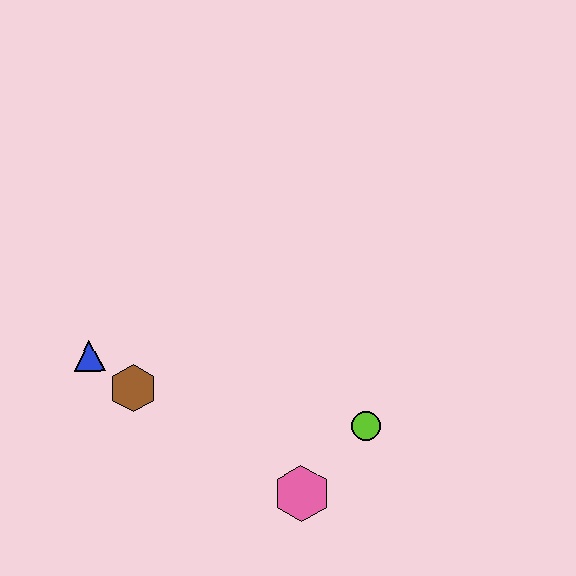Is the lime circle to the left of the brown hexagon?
No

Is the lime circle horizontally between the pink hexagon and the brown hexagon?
No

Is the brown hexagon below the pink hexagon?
No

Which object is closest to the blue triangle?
The brown hexagon is closest to the blue triangle.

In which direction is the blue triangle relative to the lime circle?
The blue triangle is to the left of the lime circle.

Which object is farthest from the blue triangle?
The lime circle is farthest from the blue triangle.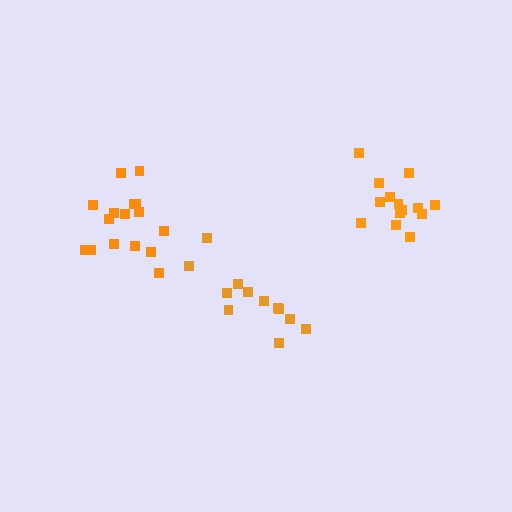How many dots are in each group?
Group 1: 12 dots, Group 2: 16 dots, Group 3: 14 dots (42 total).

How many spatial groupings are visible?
There are 3 spatial groupings.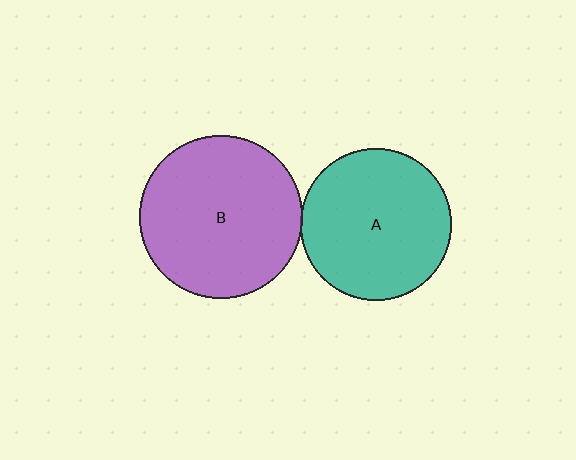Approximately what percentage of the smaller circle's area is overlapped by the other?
Approximately 5%.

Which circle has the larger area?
Circle B (purple).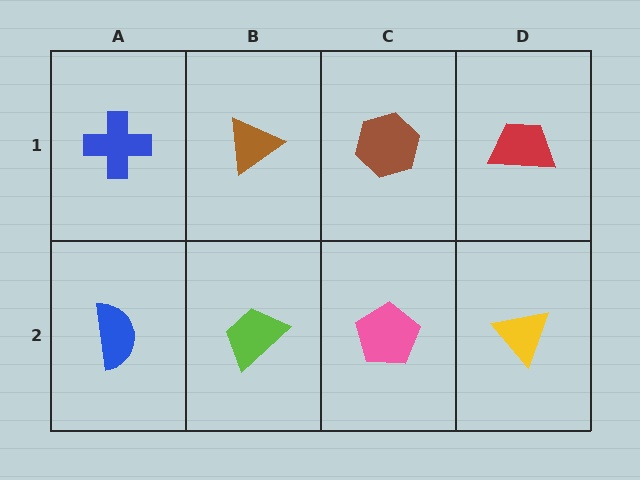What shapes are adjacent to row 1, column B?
A lime trapezoid (row 2, column B), a blue cross (row 1, column A), a brown hexagon (row 1, column C).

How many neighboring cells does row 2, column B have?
3.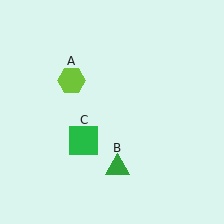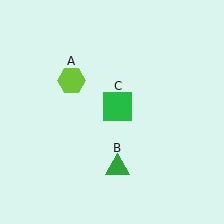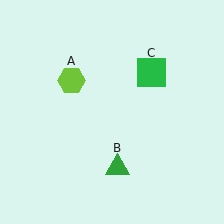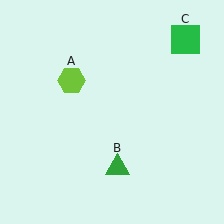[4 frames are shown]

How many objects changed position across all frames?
1 object changed position: green square (object C).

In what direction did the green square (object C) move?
The green square (object C) moved up and to the right.